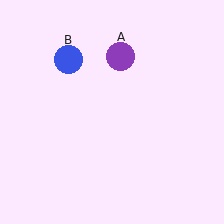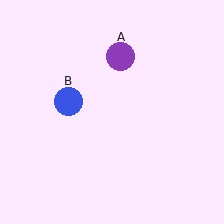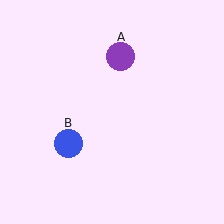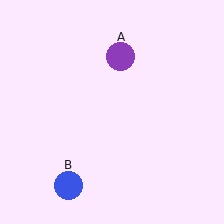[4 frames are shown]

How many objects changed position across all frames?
1 object changed position: blue circle (object B).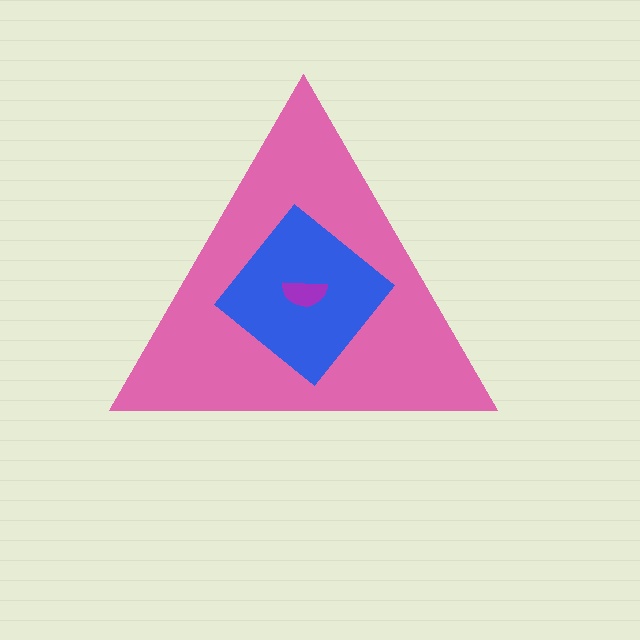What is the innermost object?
The purple semicircle.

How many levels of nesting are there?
3.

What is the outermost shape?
The pink triangle.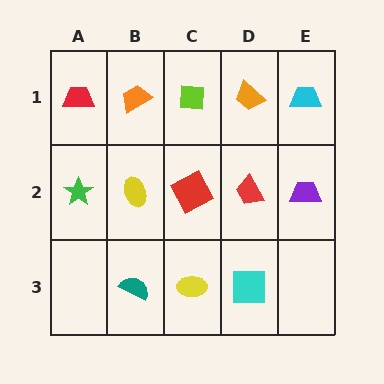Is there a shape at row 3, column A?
No, that cell is empty.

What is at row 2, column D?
A red trapezoid.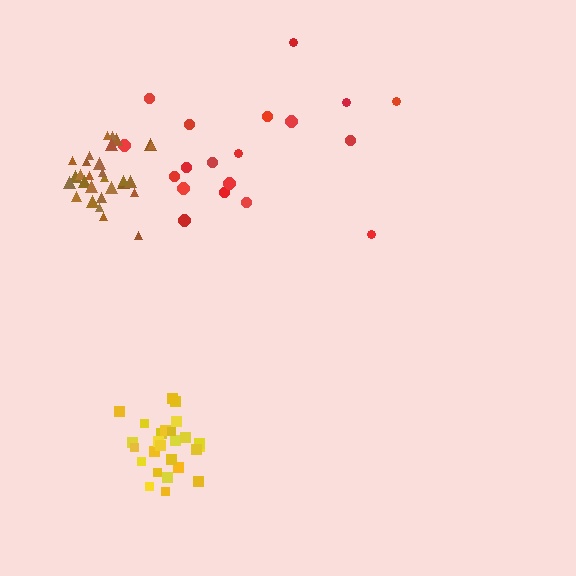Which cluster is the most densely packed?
Yellow.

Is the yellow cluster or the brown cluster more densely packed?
Yellow.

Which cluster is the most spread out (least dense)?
Red.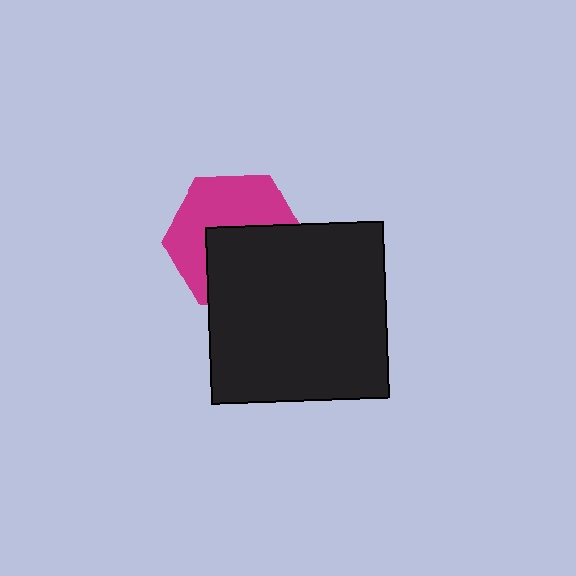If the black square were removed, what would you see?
You would see the complete magenta hexagon.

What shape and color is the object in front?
The object in front is a black square.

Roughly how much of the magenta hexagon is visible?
About half of it is visible (roughly 52%).